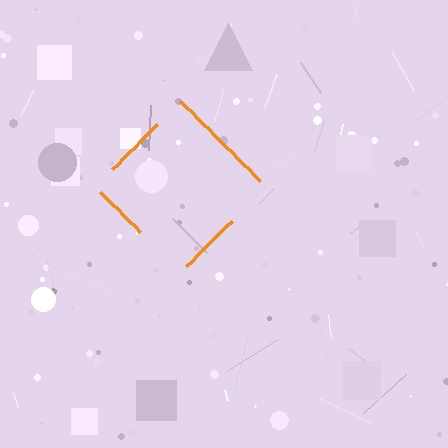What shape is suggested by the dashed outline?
The dashed outline suggests a diamond.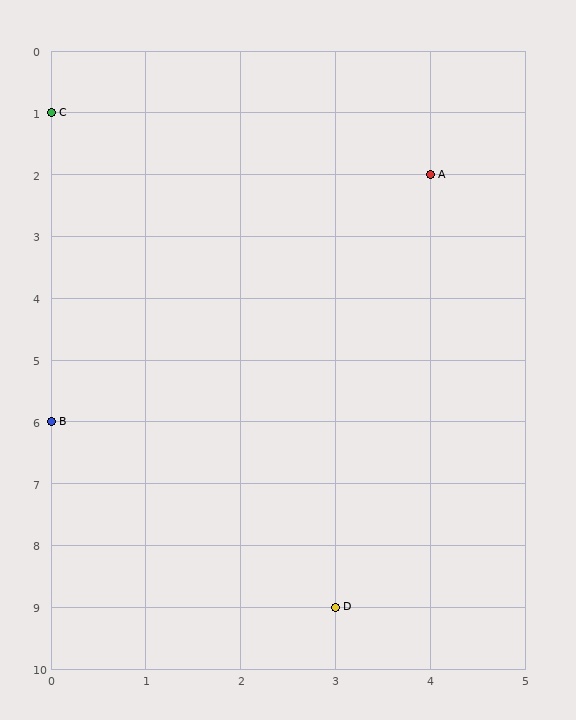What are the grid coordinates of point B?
Point B is at grid coordinates (0, 6).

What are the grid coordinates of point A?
Point A is at grid coordinates (4, 2).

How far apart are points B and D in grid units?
Points B and D are 3 columns and 3 rows apart (about 4.2 grid units diagonally).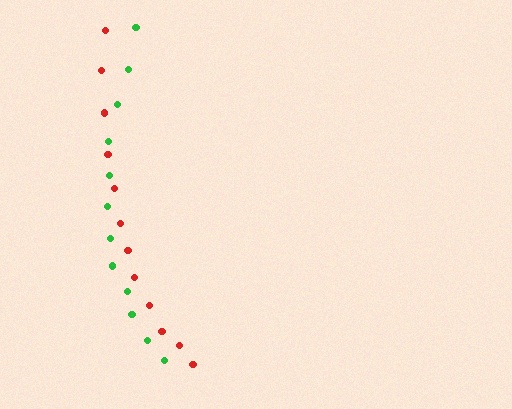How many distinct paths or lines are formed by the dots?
There are 2 distinct paths.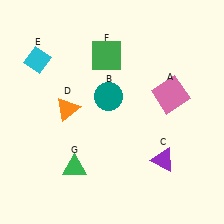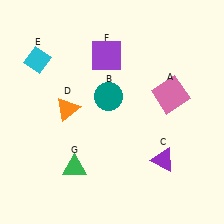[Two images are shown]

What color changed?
The square (F) changed from green in Image 1 to purple in Image 2.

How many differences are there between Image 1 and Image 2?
There is 1 difference between the two images.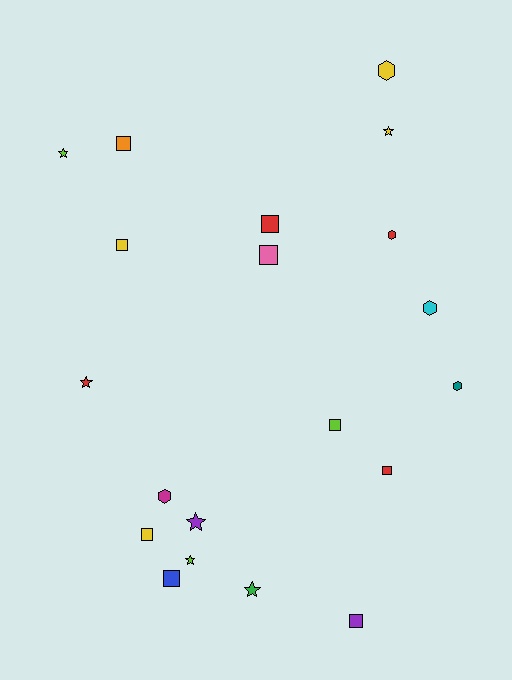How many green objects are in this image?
There is 1 green object.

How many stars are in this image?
There are 6 stars.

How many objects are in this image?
There are 20 objects.